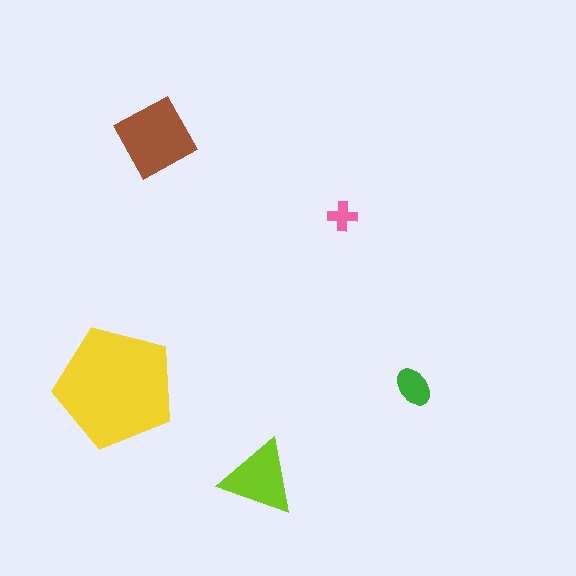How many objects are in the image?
There are 5 objects in the image.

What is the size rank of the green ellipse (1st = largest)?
4th.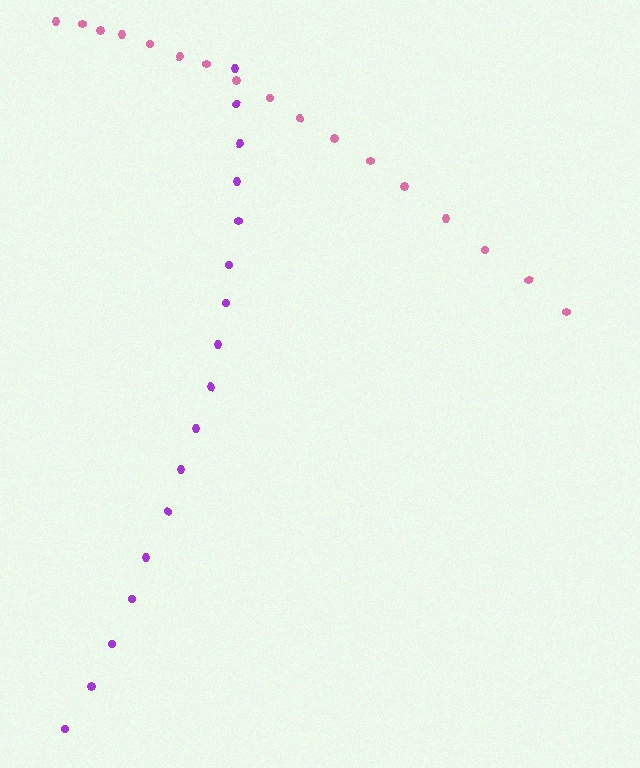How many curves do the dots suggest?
There are 2 distinct paths.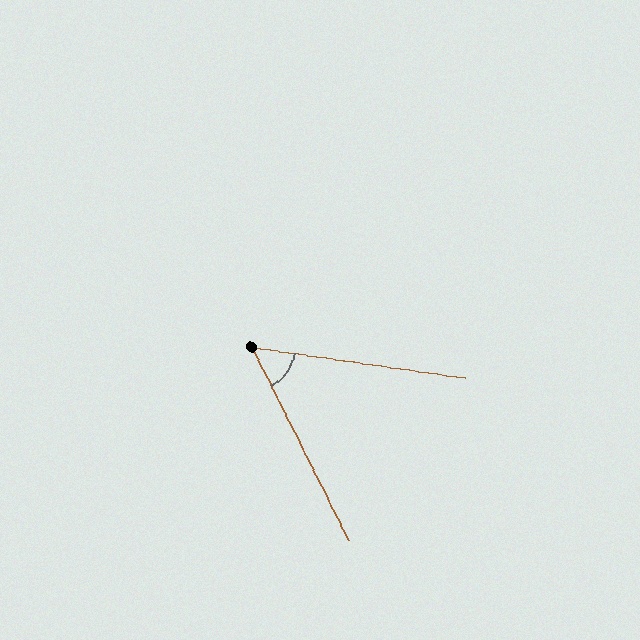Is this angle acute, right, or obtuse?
It is acute.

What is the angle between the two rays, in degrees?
Approximately 55 degrees.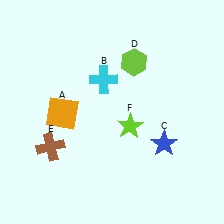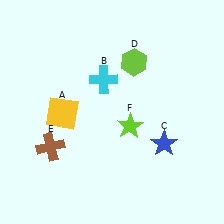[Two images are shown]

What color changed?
The square (A) changed from orange in Image 1 to yellow in Image 2.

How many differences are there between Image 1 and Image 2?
There is 1 difference between the two images.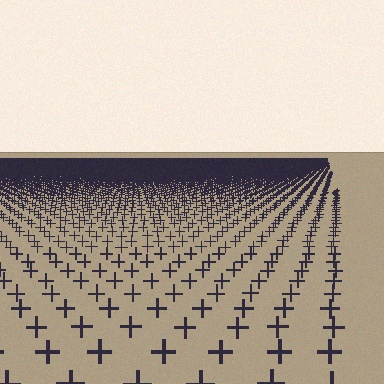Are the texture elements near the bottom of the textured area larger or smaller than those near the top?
Larger. Near the bottom, elements are closer to the viewer and appear at a bigger on-screen size.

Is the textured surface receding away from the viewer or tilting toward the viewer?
The surface is receding away from the viewer. Texture elements get smaller and denser toward the top.